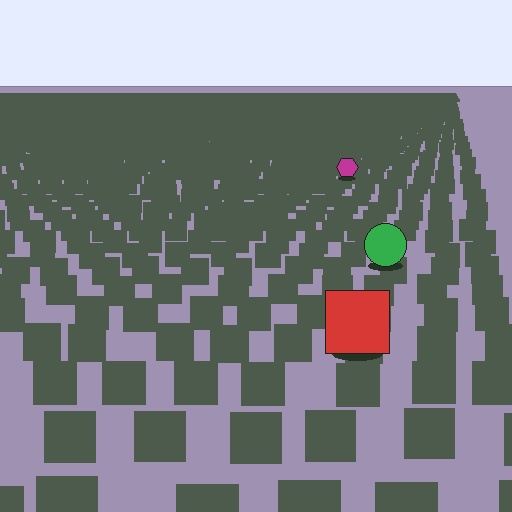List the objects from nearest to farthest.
From nearest to farthest: the red square, the green circle, the magenta hexagon.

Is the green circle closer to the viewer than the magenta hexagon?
Yes. The green circle is closer — you can tell from the texture gradient: the ground texture is coarser near it.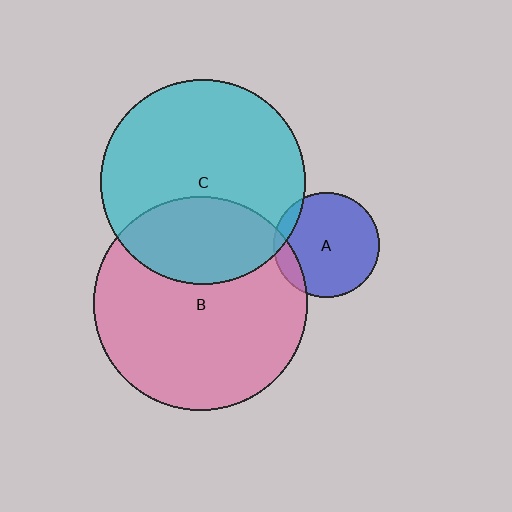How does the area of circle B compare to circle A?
Approximately 4.1 times.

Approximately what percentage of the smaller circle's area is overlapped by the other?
Approximately 10%.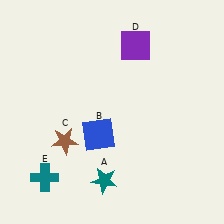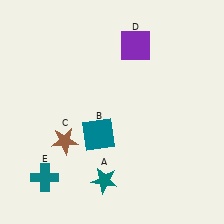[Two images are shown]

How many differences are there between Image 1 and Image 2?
There is 1 difference between the two images.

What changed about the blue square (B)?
In Image 1, B is blue. In Image 2, it changed to teal.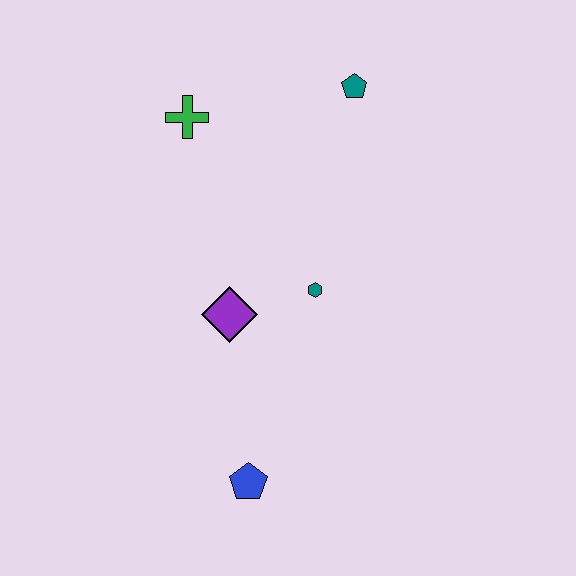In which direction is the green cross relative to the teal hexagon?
The green cross is above the teal hexagon.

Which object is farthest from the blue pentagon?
The teal pentagon is farthest from the blue pentagon.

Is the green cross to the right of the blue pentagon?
No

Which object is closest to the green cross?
The teal pentagon is closest to the green cross.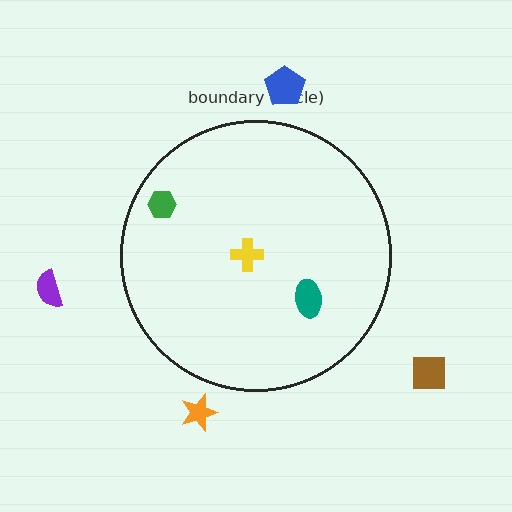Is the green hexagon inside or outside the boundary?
Inside.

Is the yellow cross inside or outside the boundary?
Inside.